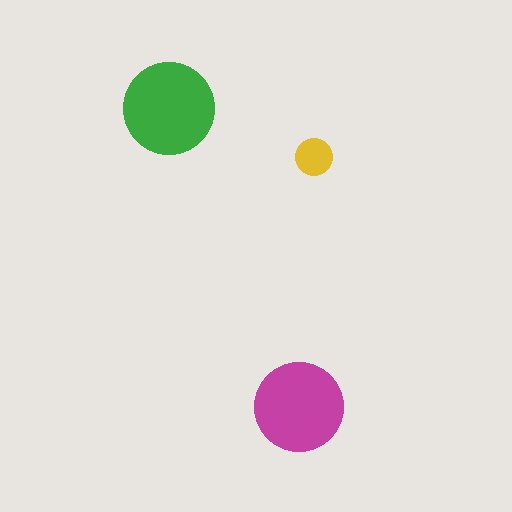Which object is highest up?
The green circle is topmost.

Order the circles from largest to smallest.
the green one, the magenta one, the yellow one.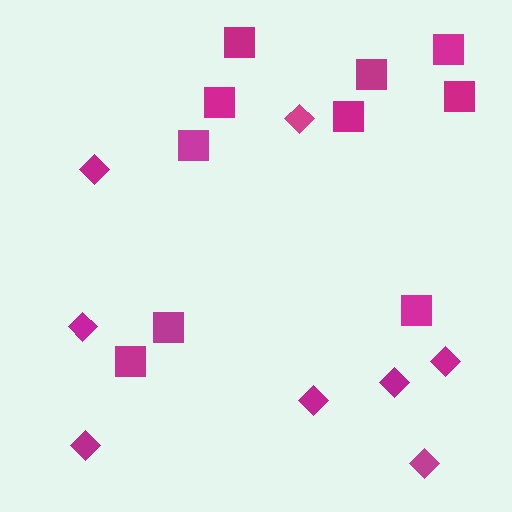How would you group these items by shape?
There are 2 groups: one group of squares (10) and one group of diamonds (8).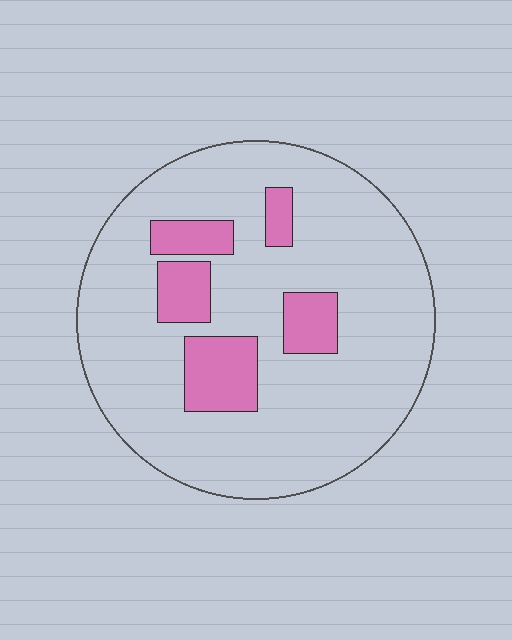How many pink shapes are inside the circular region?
5.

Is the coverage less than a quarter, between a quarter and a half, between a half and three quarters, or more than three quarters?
Less than a quarter.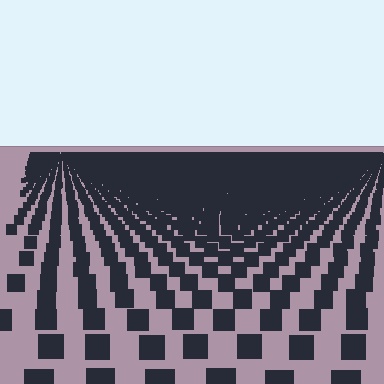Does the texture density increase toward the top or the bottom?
Density increases toward the top.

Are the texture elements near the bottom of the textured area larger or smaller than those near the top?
Larger. Near the bottom, elements are closer to the viewer and appear at a bigger on-screen size.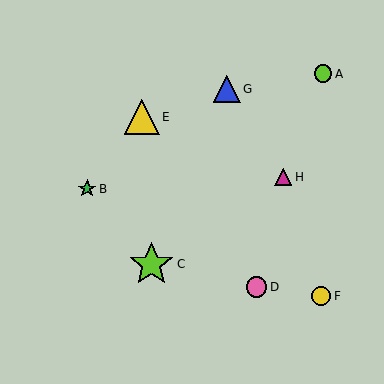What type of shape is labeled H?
Shape H is a magenta triangle.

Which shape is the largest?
The lime star (labeled C) is the largest.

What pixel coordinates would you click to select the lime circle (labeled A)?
Click at (323, 74) to select the lime circle A.